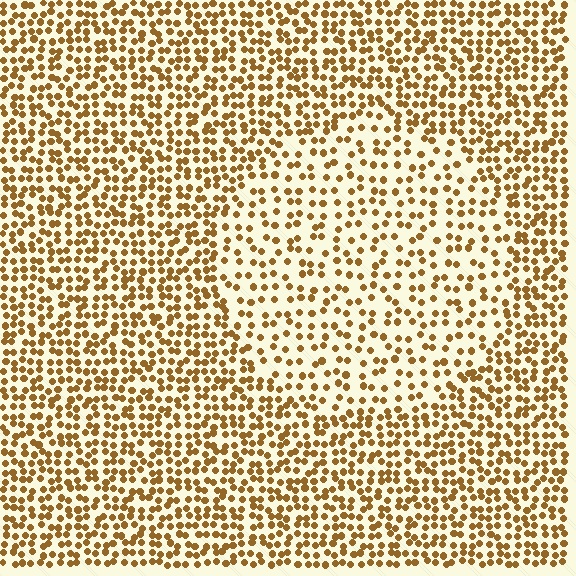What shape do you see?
I see a circle.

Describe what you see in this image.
The image contains small brown elements arranged at two different densities. A circle-shaped region is visible where the elements are less densely packed than the surrounding area.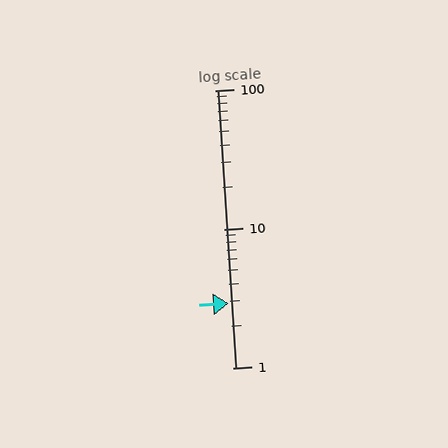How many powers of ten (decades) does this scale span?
The scale spans 2 decades, from 1 to 100.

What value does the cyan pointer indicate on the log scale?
The pointer indicates approximately 2.9.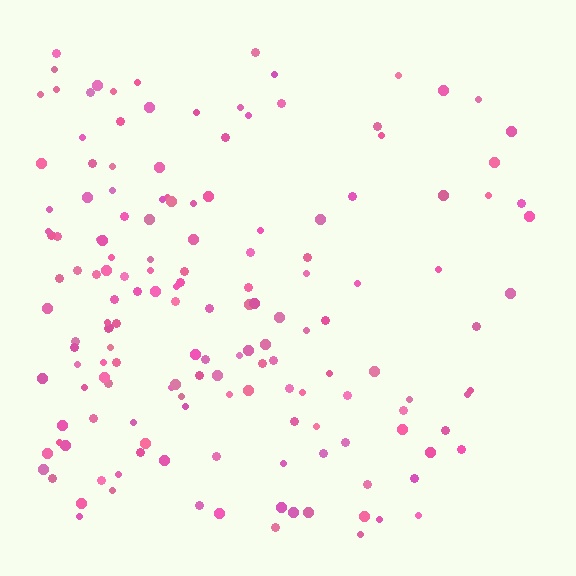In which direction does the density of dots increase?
From right to left, with the left side densest.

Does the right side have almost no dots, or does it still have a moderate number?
Still a moderate number, just noticeably fewer than the left.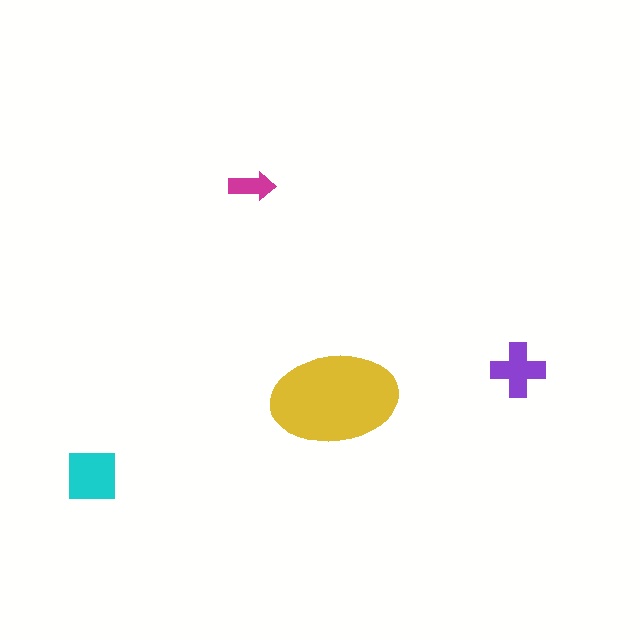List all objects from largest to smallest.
The yellow ellipse, the cyan square, the purple cross, the magenta arrow.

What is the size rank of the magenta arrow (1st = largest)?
4th.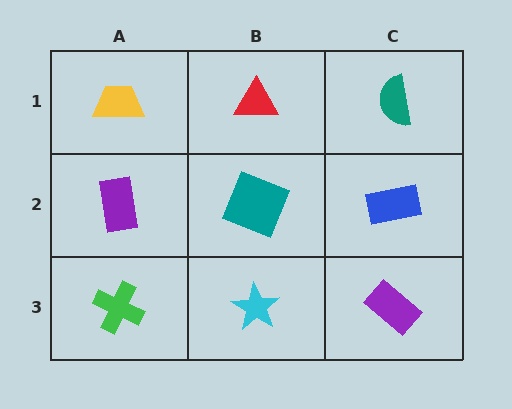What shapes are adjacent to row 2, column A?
A yellow trapezoid (row 1, column A), a green cross (row 3, column A), a teal square (row 2, column B).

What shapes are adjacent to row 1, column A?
A purple rectangle (row 2, column A), a red triangle (row 1, column B).